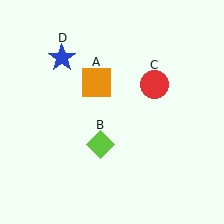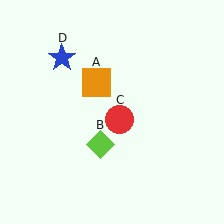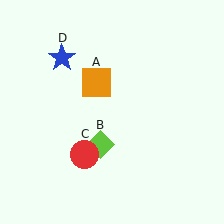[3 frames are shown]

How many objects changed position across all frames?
1 object changed position: red circle (object C).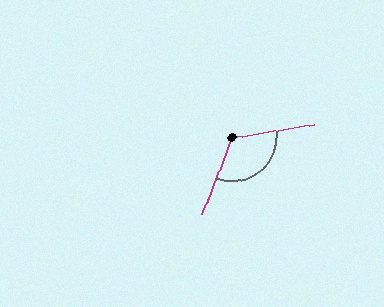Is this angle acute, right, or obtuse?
It is obtuse.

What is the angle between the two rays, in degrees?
Approximately 121 degrees.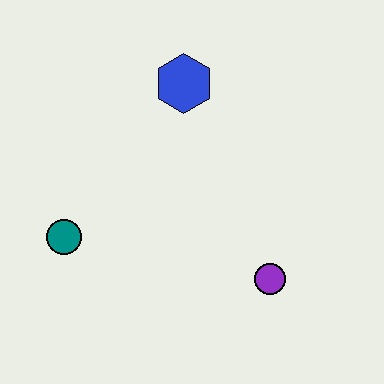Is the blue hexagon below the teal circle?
No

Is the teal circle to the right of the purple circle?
No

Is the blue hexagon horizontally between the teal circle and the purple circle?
Yes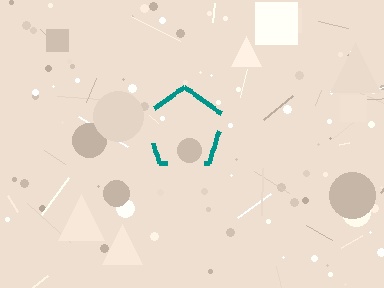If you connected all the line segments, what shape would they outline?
They would outline a pentagon.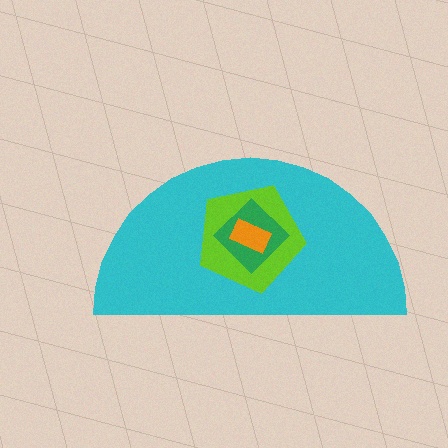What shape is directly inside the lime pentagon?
The green diamond.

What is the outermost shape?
The cyan semicircle.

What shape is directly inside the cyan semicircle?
The lime pentagon.